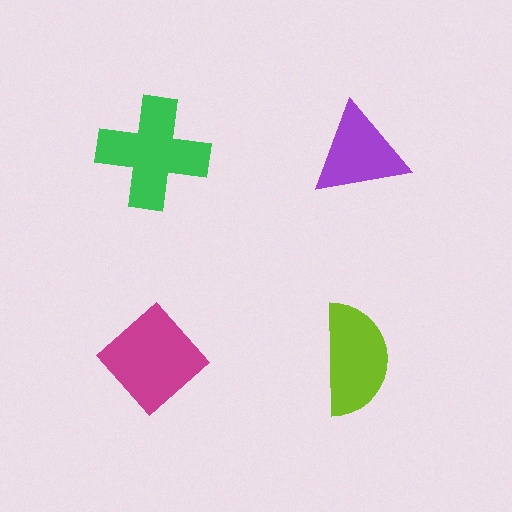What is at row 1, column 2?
A purple triangle.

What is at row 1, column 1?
A green cross.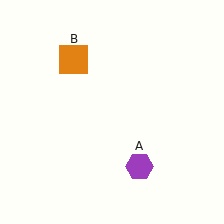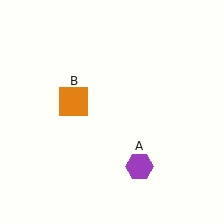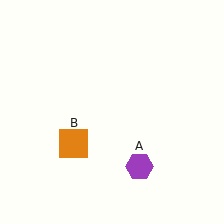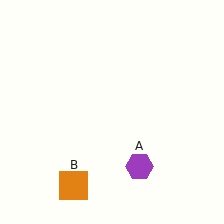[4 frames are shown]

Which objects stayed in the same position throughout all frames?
Purple hexagon (object A) remained stationary.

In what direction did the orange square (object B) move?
The orange square (object B) moved down.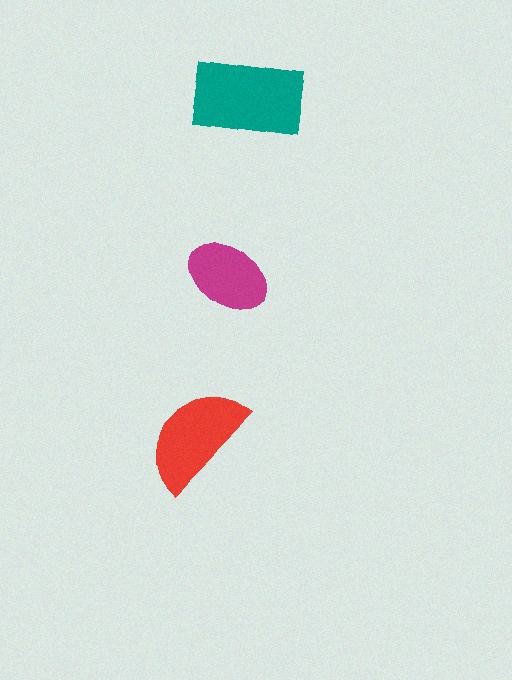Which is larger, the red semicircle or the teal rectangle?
The teal rectangle.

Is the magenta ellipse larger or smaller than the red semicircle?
Smaller.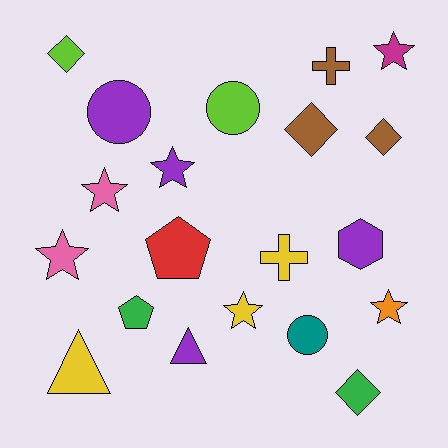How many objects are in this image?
There are 20 objects.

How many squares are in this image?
There are no squares.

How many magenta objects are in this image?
There is 1 magenta object.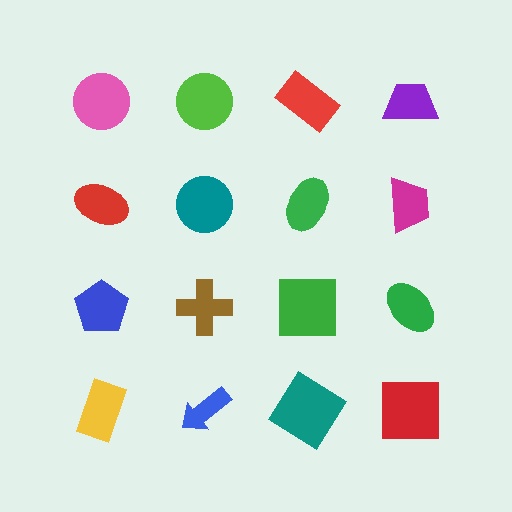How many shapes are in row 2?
4 shapes.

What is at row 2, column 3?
A green ellipse.